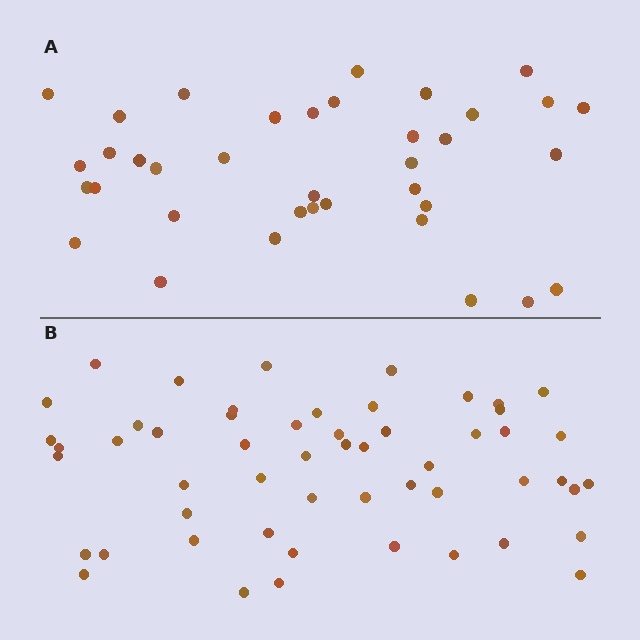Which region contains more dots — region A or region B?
Region B (the bottom region) has more dots.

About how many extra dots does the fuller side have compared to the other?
Region B has approximately 15 more dots than region A.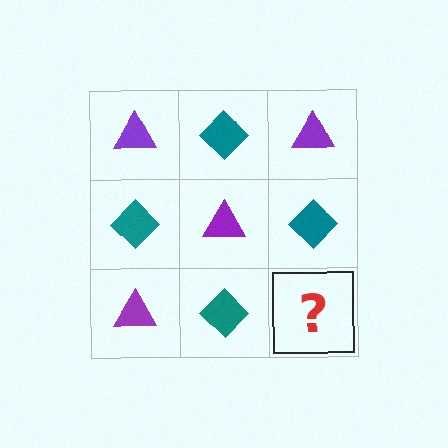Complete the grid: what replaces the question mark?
The question mark should be replaced with a purple triangle.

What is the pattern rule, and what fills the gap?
The rule is that it alternates purple triangle and teal diamond in a checkerboard pattern. The gap should be filled with a purple triangle.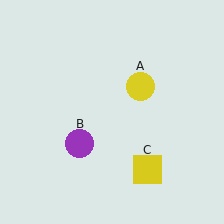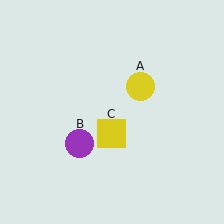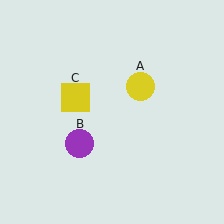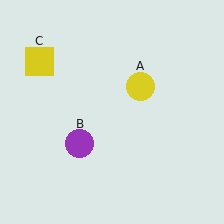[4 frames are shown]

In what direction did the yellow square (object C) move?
The yellow square (object C) moved up and to the left.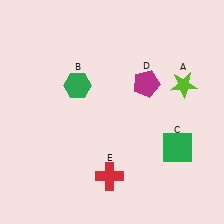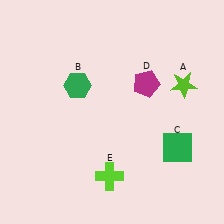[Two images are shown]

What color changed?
The cross (E) changed from red in Image 1 to lime in Image 2.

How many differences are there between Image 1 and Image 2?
There is 1 difference between the two images.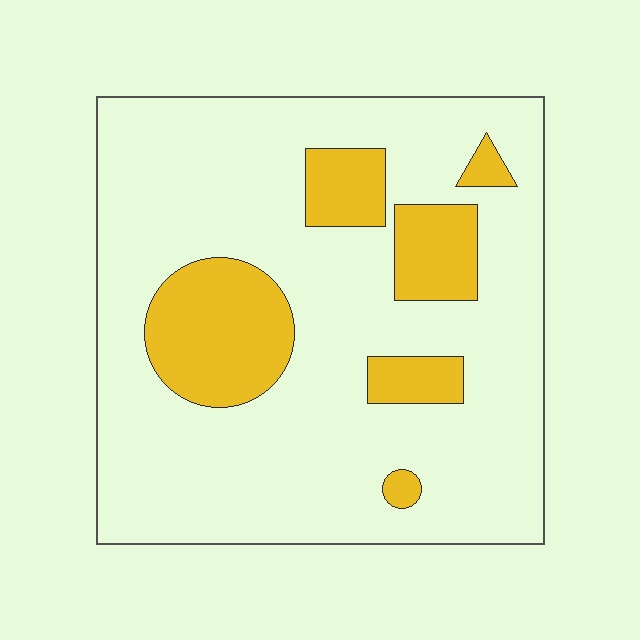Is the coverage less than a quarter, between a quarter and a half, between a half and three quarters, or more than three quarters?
Less than a quarter.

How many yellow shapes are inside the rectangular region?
6.